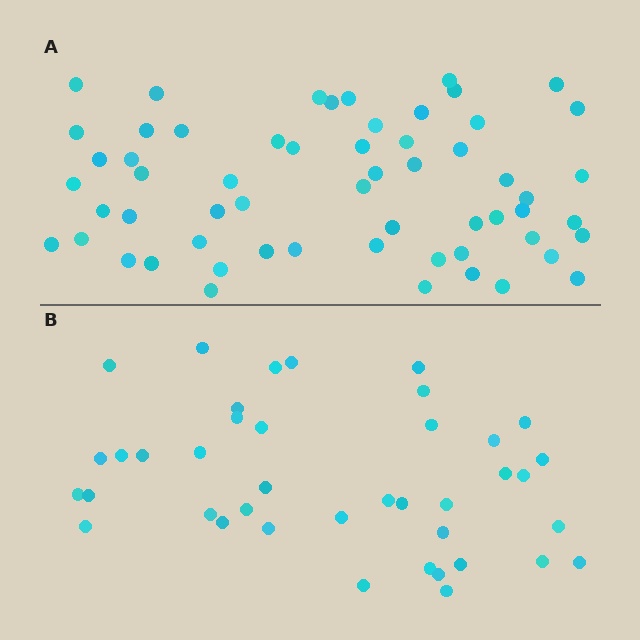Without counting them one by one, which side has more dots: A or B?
Region A (the top region) has more dots.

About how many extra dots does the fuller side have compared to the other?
Region A has approximately 20 more dots than region B.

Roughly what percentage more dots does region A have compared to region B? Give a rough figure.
About 50% more.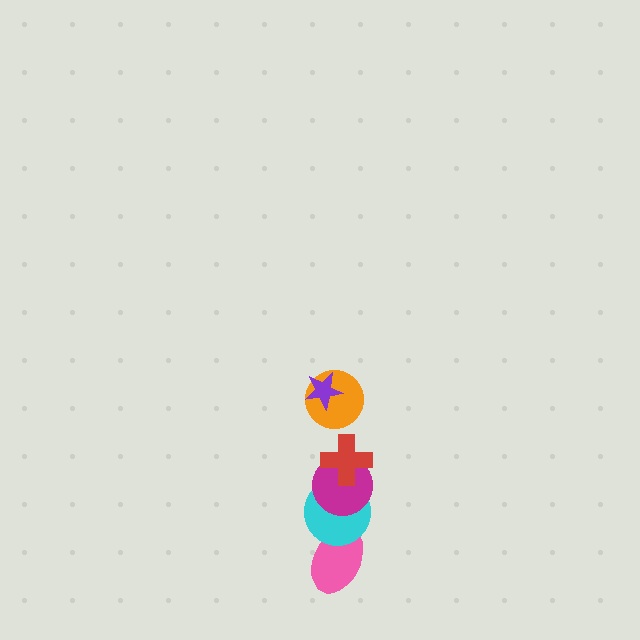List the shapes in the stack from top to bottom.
From top to bottom: the purple star, the orange circle, the red cross, the magenta circle, the cyan circle, the pink ellipse.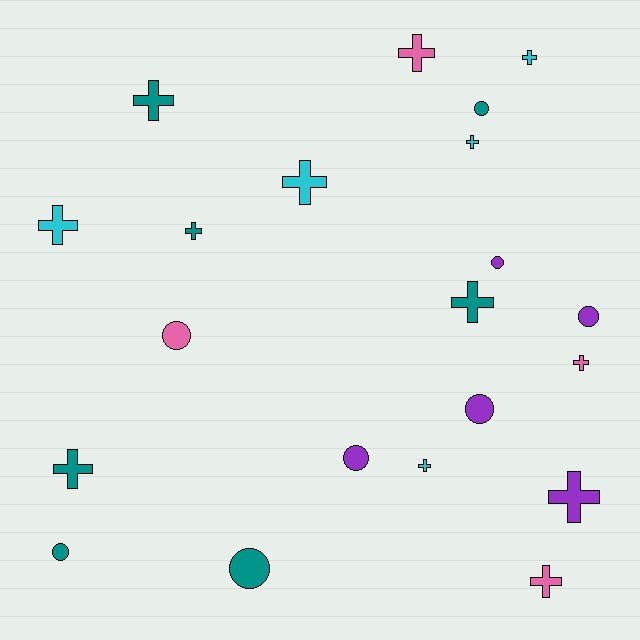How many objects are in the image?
There are 21 objects.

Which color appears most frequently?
Teal, with 7 objects.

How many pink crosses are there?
There are 3 pink crosses.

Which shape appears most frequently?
Cross, with 13 objects.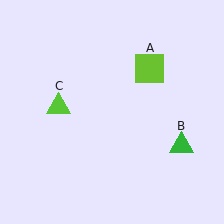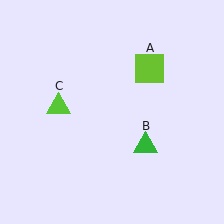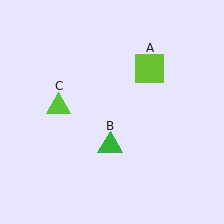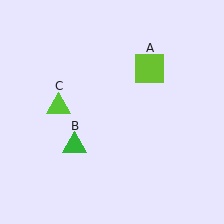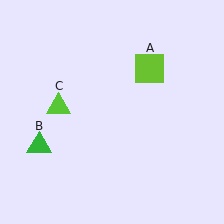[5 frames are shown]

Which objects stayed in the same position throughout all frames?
Lime square (object A) and lime triangle (object C) remained stationary.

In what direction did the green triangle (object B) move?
The green triangle (object B) moved left.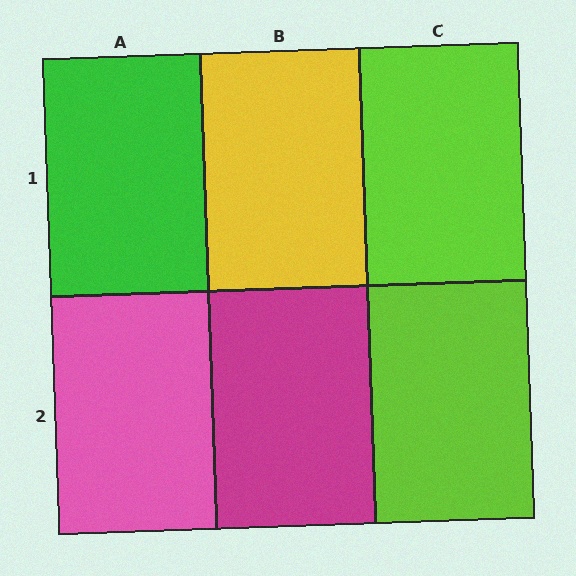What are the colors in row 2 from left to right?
Pink, magenta, lime.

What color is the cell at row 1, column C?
Lime.